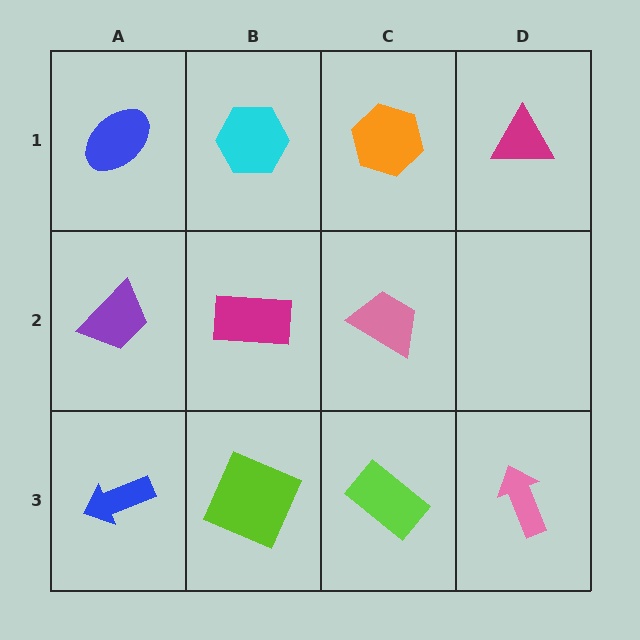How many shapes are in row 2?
3 shapes.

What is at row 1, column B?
A cyan hexagon.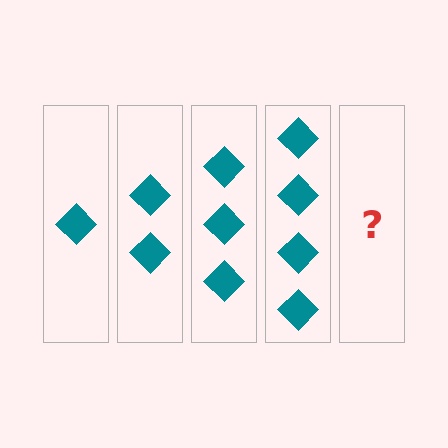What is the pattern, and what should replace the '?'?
The pattern is that each step adds one more diamond. The '?' should be 5 diamonds.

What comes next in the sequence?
The next element should be 5 diamonds.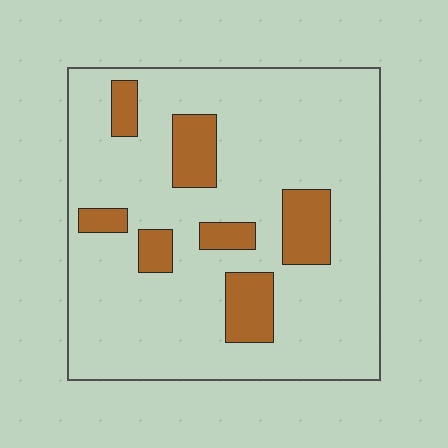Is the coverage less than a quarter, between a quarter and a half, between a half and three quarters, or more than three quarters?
Less than a quarter.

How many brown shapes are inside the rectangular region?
7.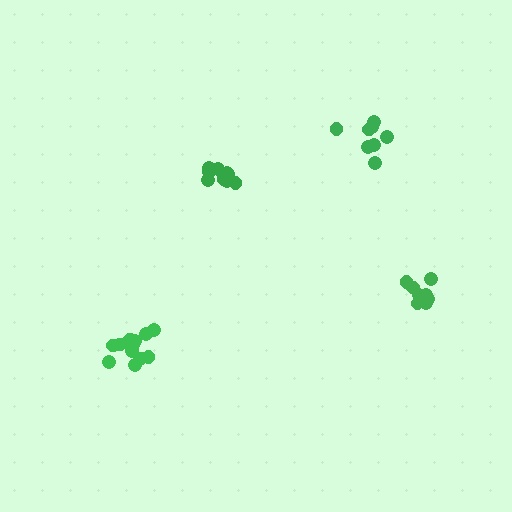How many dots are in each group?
Group 1: 8 dots, Group 2: 9 dots, Group 3: 8 dots, Group 4: 13 dots (38 total).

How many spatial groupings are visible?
There are 4 spatial groupings.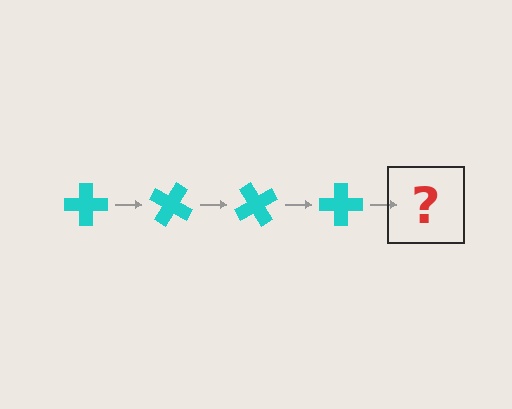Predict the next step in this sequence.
The next step is a cyan cross rotated 120 degrees.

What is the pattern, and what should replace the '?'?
The pattern is that the cross rotates 30 degrees each step. The '?' should be a cyan cross rotated 120 degrees.